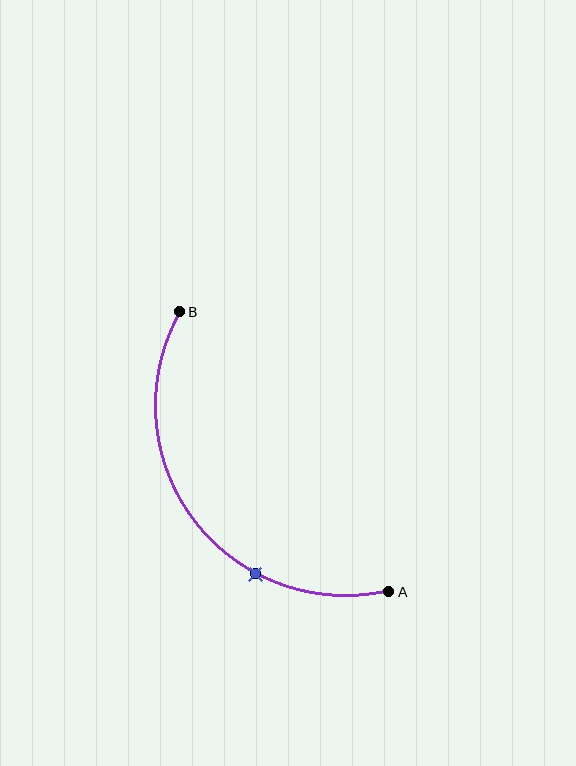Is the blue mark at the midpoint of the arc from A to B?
No. The blue mark lies on the arc but is closer to endpoint A. The arc midpoint would be at the point on the curve equidistant along the arc from both A and B.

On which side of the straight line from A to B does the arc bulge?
The arc bulges below and to the left of the straight line connecting A and B.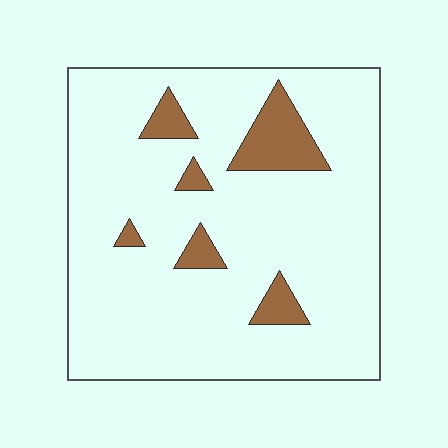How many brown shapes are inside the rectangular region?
6.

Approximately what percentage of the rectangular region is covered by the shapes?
Approximately 10%.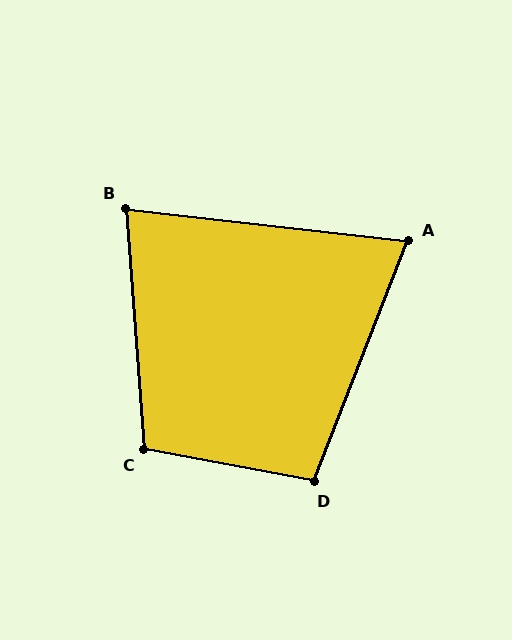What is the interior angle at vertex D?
Approximately 101 degrees (obtuse).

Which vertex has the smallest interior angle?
A, at approximately 75 degrees.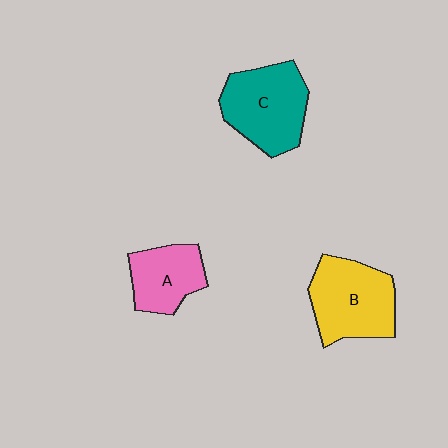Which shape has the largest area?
Shape C (teal).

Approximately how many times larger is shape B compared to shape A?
Approximately 1.4 times.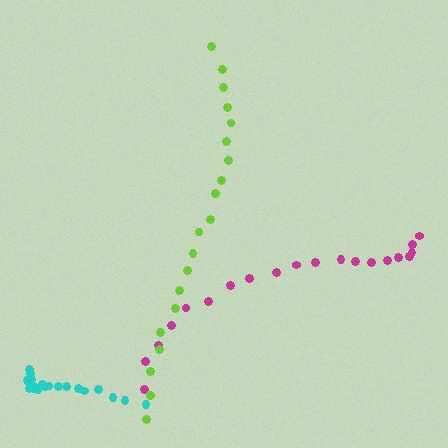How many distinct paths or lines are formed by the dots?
There are 3 distinct paths.